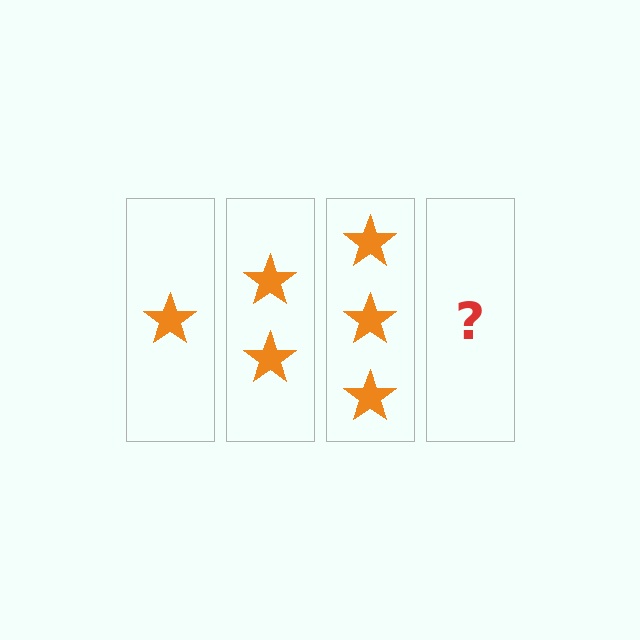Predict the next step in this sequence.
The next step is 4 stars.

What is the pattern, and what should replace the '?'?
The pattern is that each step adds one more star. The '?' should be 4 stars.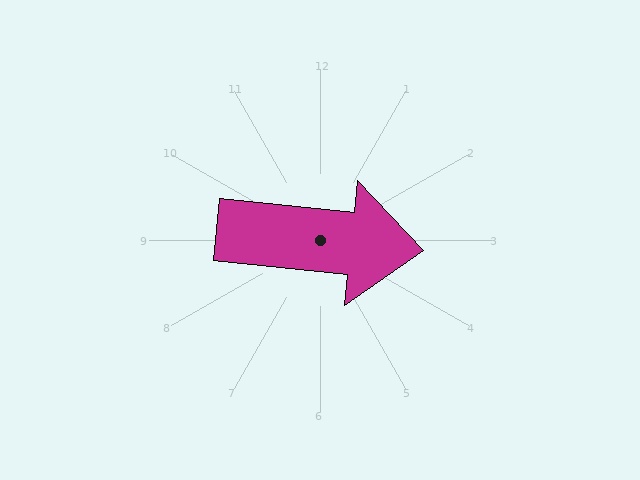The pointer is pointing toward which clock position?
Roughly 3 o'clock.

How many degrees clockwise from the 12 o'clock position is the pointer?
Approximately 96 degrees.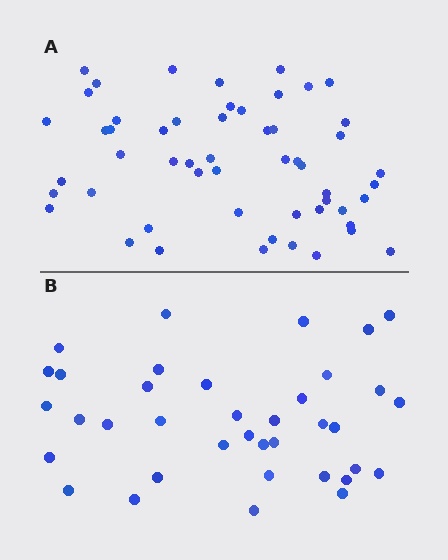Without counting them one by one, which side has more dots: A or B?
Region A (the top region) has more dots.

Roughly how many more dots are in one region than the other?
Region A has approximately 15 more dots than region B.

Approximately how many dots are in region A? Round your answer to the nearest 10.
About 50 dots. (The exact count is 54, which rounds to 50.)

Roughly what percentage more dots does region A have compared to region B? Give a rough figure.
About 45% more.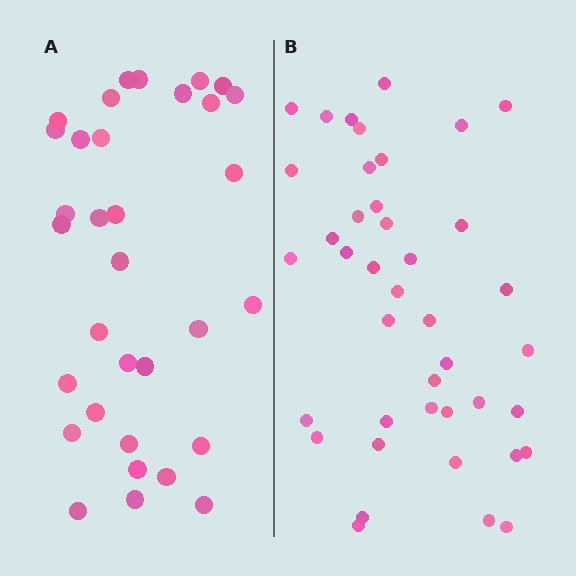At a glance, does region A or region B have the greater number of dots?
Region B (the right region) has more dots.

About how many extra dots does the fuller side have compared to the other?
Region B has roughly 8 or so more dots than region A.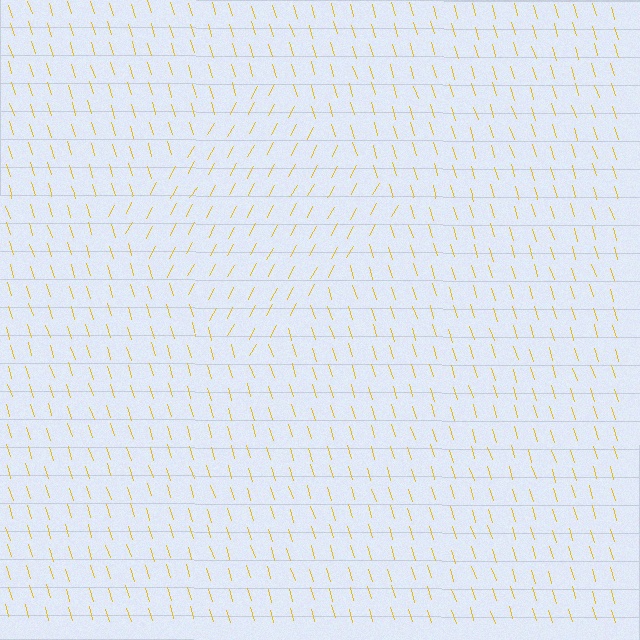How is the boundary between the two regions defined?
The boundary is defined purely by a change in line orientation (approximately 45 degrees difference). All lines are the same color and thickness.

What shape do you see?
I see a diamond.